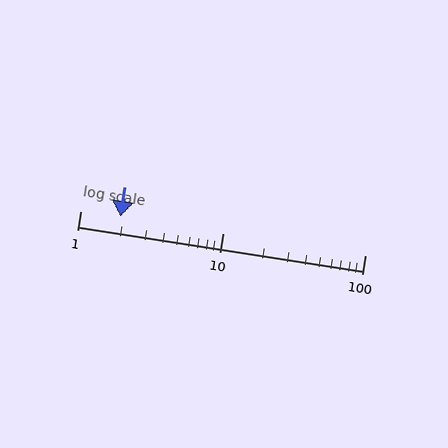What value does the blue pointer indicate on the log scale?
The pointer indicates approximately 1.9.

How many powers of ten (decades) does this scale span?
The scale spans 2 decades, from 1 to 100.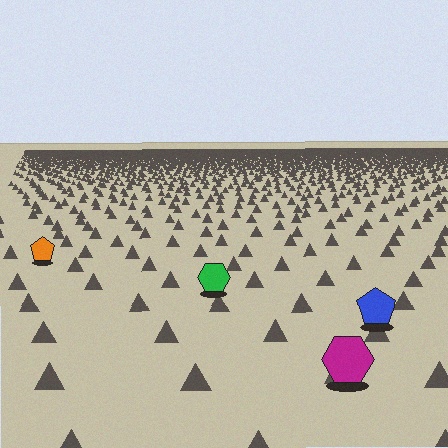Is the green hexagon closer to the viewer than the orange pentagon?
Yes. The green hexagon is closer — you can tell from the texture gradient: the ground texture is coarser near it.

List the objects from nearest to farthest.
From nearest to farthest: the magenta hexagon, the blue pentagon, the green hexagon, the orange pentagon.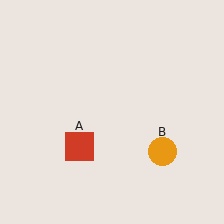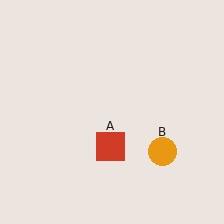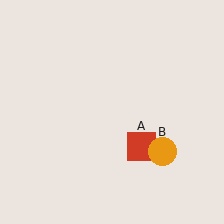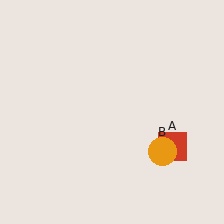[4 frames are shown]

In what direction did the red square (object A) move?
The red square (object A) moved right.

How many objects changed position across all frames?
1 object changed position: red square (object A).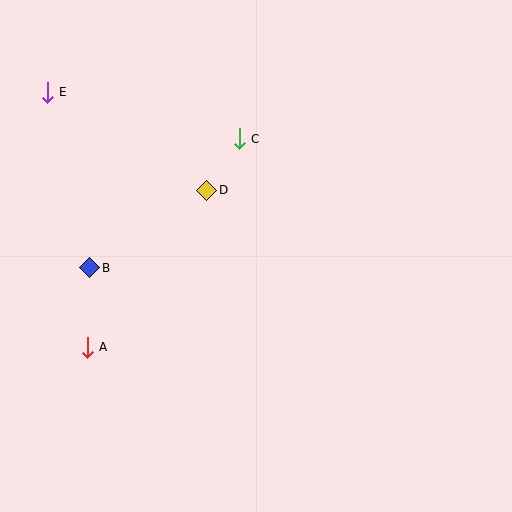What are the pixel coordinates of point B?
Point B is at (90, 268).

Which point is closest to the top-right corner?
Point C is closest to the top-right corner.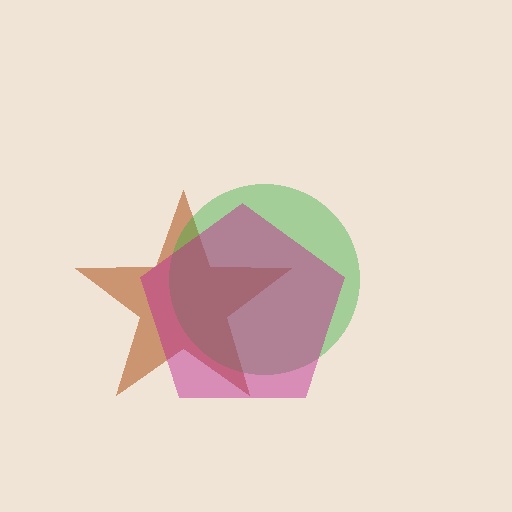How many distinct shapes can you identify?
There are 3 distinct shapes: a brown star, a green circle, a magenta pentagon.